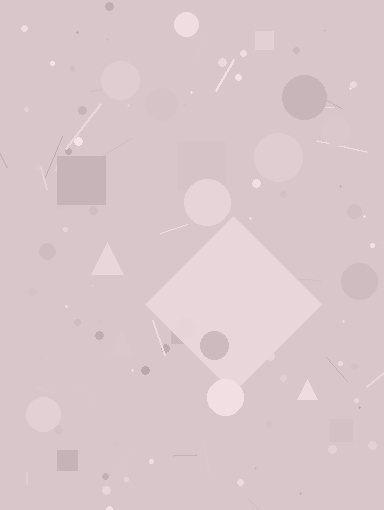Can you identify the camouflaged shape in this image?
The camouflaged shape is a diamond.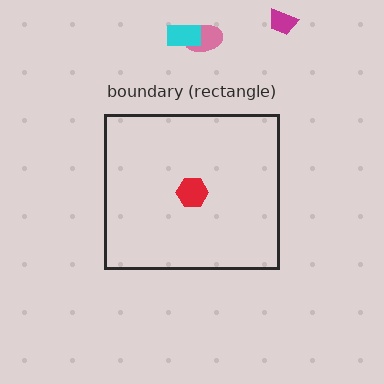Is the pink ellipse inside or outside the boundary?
Outside.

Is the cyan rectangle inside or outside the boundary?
Outside.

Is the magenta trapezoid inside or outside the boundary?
Outside.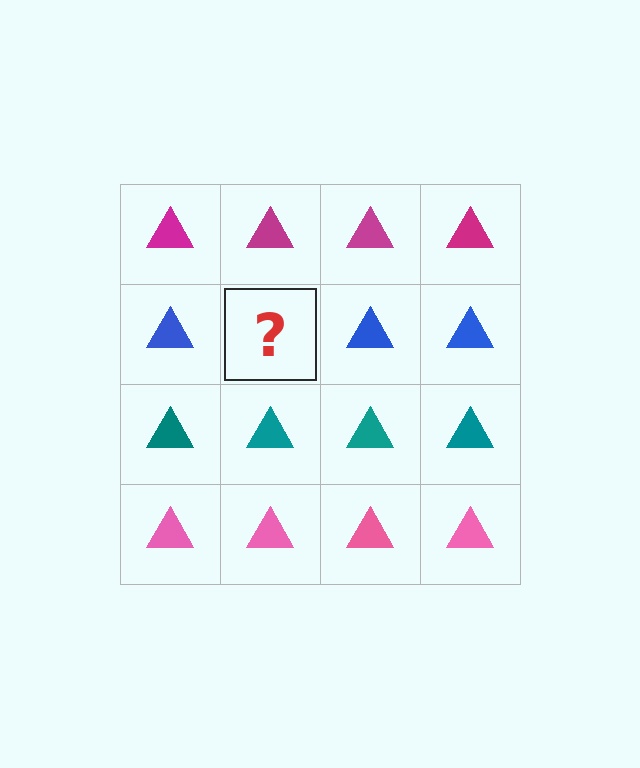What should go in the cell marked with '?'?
The missing cell should contain a blue triangle.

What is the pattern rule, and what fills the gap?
The rule is that each row has a consistent color. The gap should be filled with a blue triangle.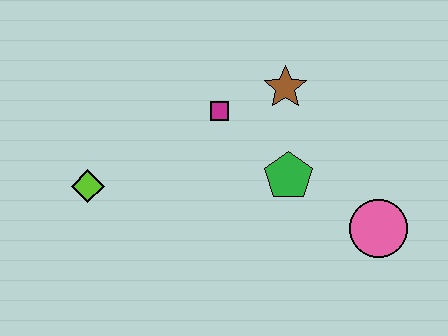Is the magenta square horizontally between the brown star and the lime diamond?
Yes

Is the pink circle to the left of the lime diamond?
No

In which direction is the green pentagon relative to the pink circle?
The green pentagon is to the left of the pink circle.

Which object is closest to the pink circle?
The green pentagon is closest to the pink circle.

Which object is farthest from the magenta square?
The pink circle is farthest from the magenta square.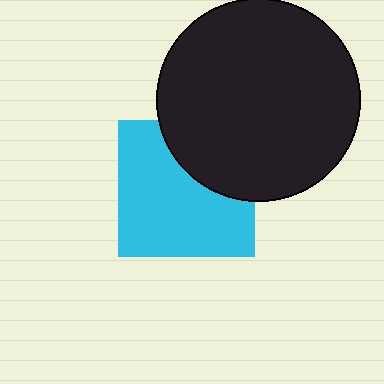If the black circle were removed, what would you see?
You would see the complete cyan square.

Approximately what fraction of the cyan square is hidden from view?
Roughly 31% of the cyan square is hidden behind the black circle.